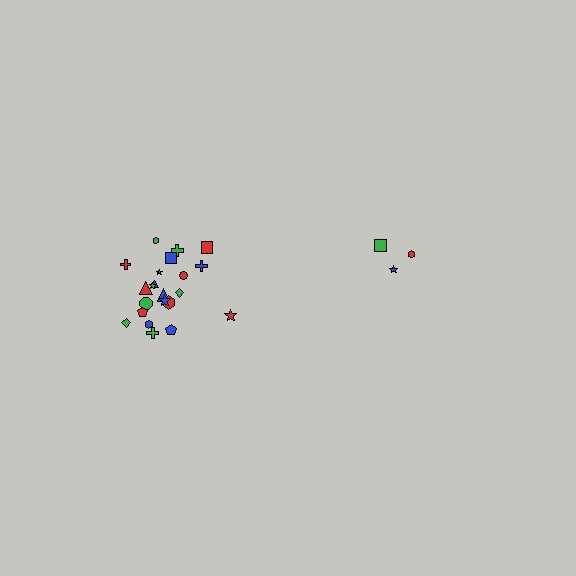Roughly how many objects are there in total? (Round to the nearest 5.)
Roughly 25 objects in total.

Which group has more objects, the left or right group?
The left group.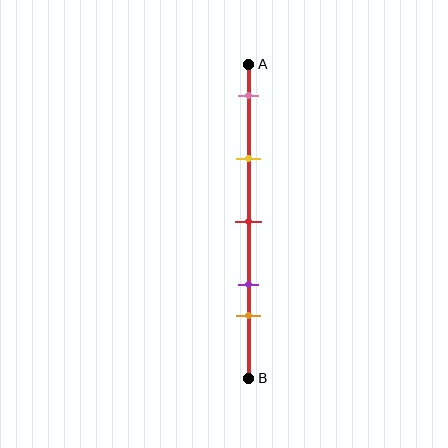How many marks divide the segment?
There are 5 marks dividing the segment.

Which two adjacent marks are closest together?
The purple and orange marks are the closest adjacent pair.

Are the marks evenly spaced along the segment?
No, the marks are not evenly spaced.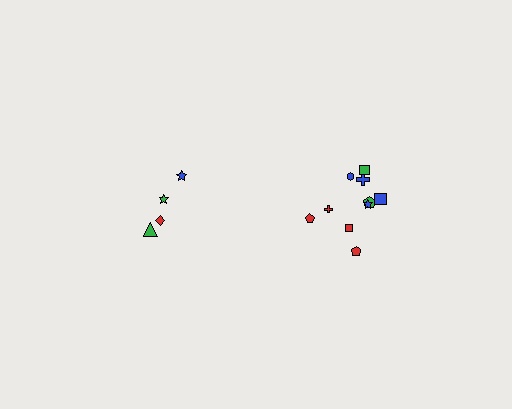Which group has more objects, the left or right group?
The right group.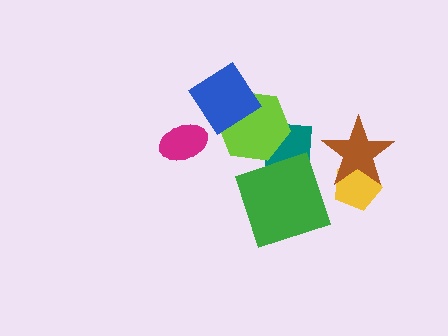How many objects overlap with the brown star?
1 object overlaps with the brown star.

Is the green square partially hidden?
No, no other shape covers it.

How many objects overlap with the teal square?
2 objects overlap with the teal square.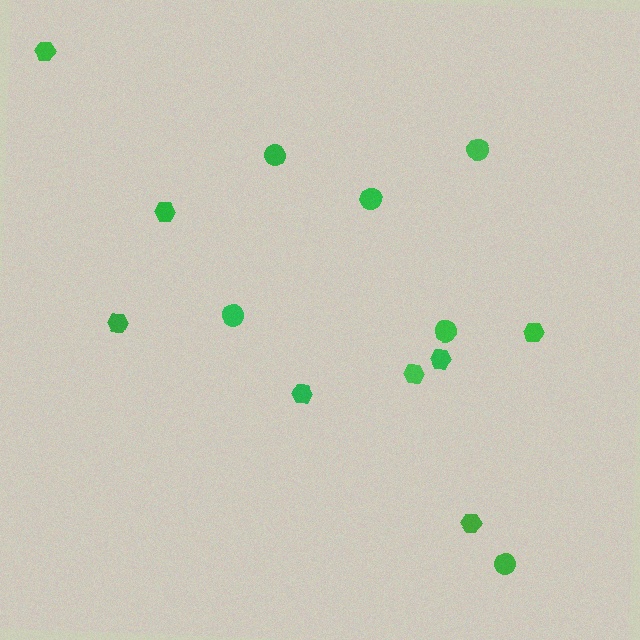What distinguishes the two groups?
There are 2 groups: one group of hexagons (8) and one group of circles (6).